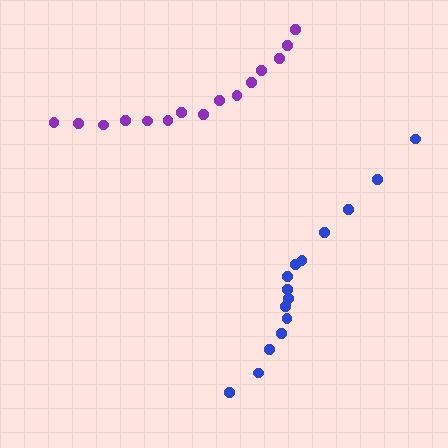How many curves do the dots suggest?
There are 2 distinct paths.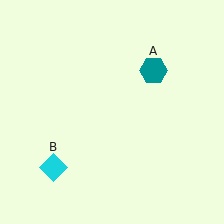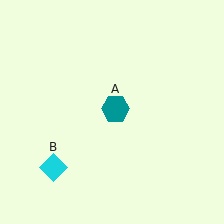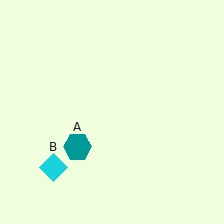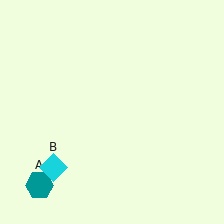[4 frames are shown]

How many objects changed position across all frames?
1 object changed position: teal hexagon (object A).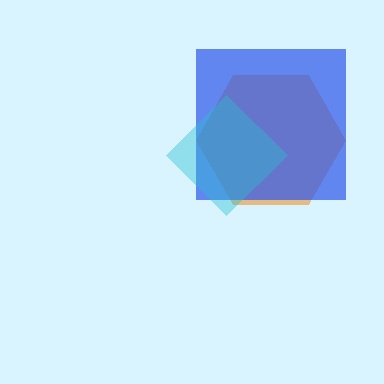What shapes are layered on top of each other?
The layered shapes are: an orange hexagon, a blue square, a cyan diamond.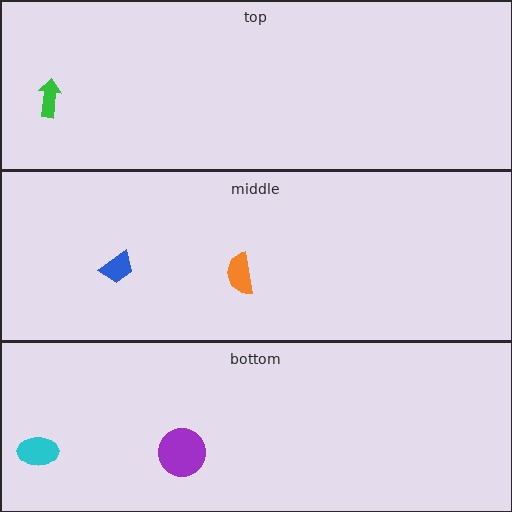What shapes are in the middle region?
The blue trapezoid, the orange semicircle.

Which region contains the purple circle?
The bottom region.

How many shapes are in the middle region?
2.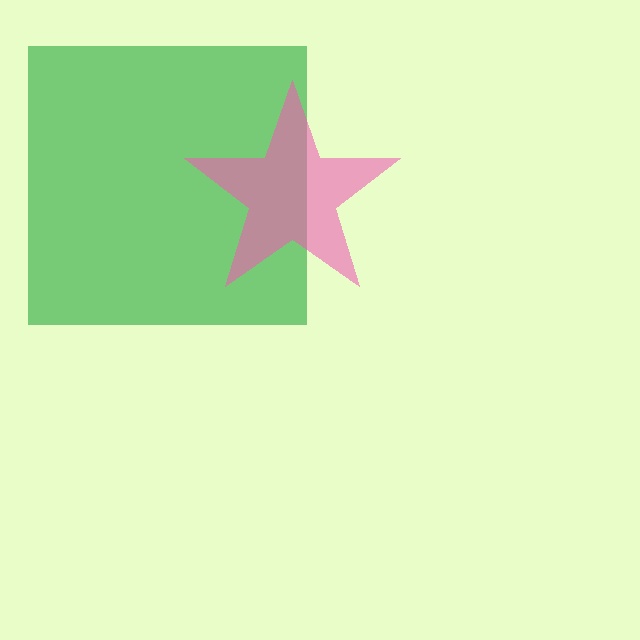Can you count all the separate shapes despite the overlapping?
Yes, there are 2 separate shapes.